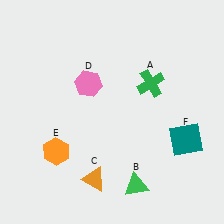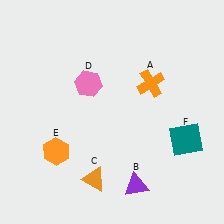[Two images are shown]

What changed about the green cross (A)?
In Image 1, A is green. In Image 2, it changed to orange.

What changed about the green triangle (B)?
In Image 1, B is green. In Image 2, it changed to purple.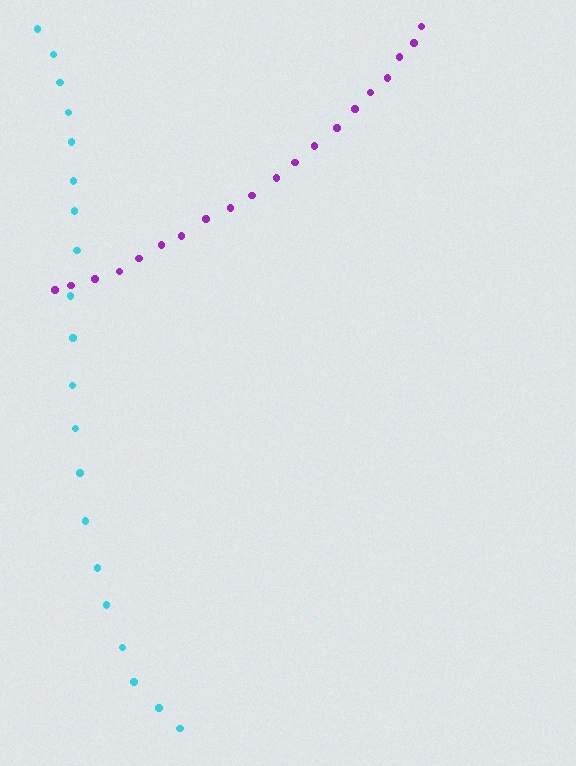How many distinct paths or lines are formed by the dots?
There are 2 distinct paths.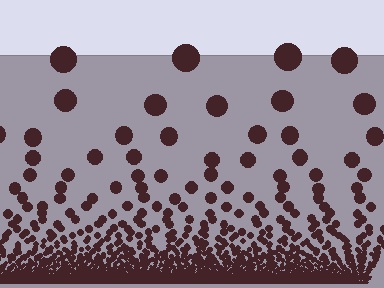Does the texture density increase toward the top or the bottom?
Density increases toward the bottom.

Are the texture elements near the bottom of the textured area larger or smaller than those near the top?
Smaller. The gradient is inverted — elements near the bottom are smaller and denser.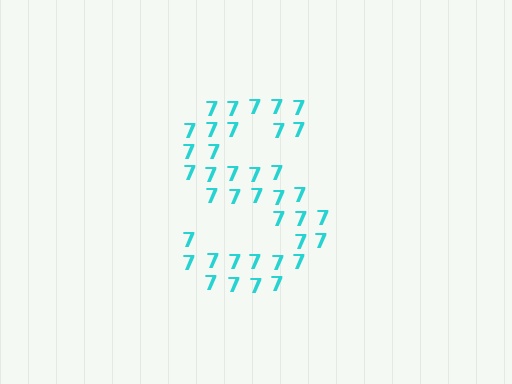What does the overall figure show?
The overall figure shows the letter S.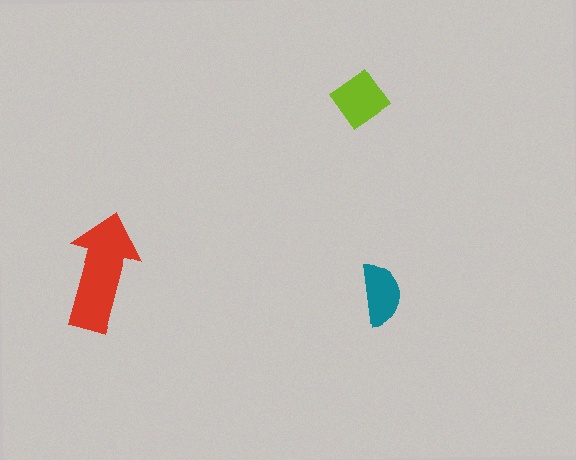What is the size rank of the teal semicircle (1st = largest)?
3rd.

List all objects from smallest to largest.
The teal semicircle, the lime diamond, the red arrow.